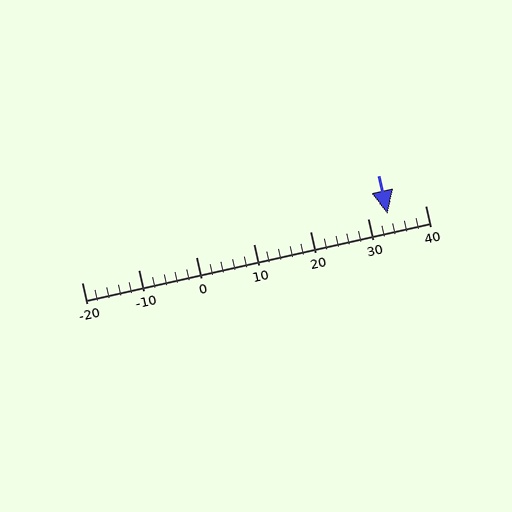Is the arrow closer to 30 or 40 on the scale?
The arrow is closer to 30.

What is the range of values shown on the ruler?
The ruler shows values from -20 to 40.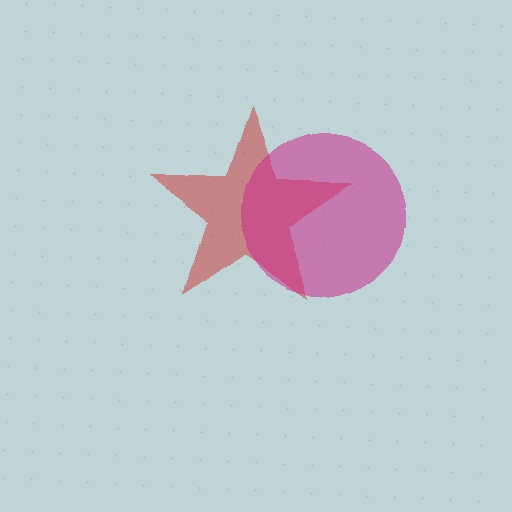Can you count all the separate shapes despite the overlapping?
Yes, there are 2 separate shapes.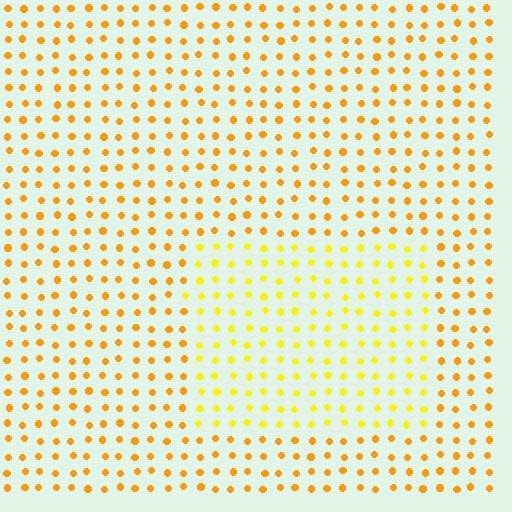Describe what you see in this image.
The image is filled with small orange elements in a uniform arrangement. A rectangle-shaped region is visible where the elements are tinted to a slightly different hue, forming a subtle color boundary.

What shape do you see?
I see a rectangle.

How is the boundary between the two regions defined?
The boundary is defined purely by a slight shift in hue (about 23 degrees). Spacing, size, and orientation are identical on both sides.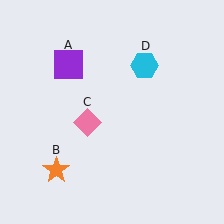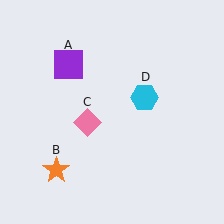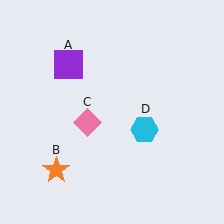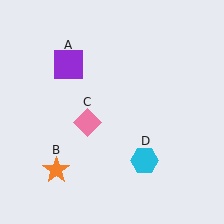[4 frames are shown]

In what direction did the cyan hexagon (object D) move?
The cyan hexagon (object D) moved down.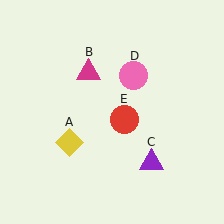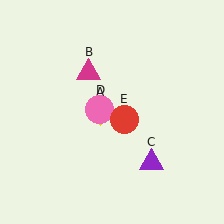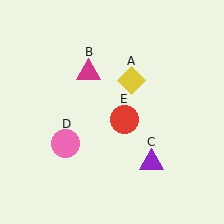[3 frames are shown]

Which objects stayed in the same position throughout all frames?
Magenta triangle (object B) and purple triangle (object C) and red circle (object E) remained stationary.